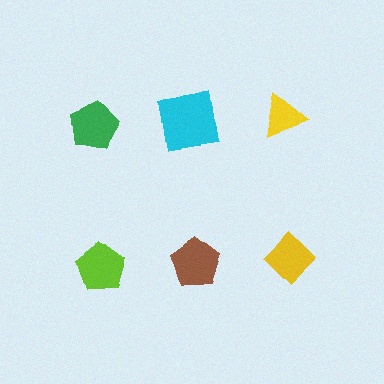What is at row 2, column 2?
A brown pentagon.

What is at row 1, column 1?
A green pentagon.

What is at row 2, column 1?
A lime pentagon.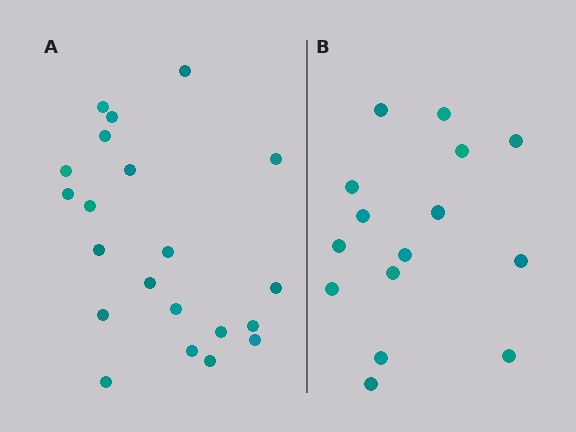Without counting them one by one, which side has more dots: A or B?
Region A (the left region) has more dots.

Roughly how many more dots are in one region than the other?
Region A has about 6 more dots than region B.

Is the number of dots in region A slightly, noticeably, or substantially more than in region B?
Region A has noticeably more, but not dramatically so. The ratio is roughly 1.4 to 1.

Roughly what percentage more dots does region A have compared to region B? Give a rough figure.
About 40% more.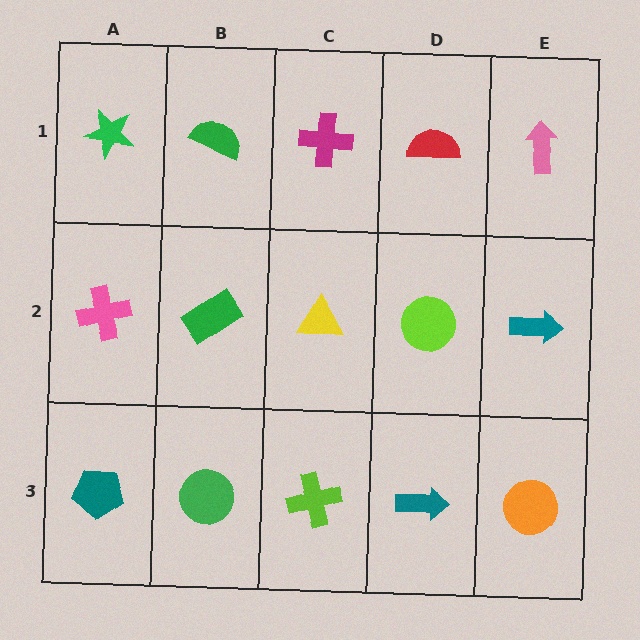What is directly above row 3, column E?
A teal arrow.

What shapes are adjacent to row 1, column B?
A green rectangle (row 2, column B), a green star (row 1, column A), a magenta cross (row 1, column C).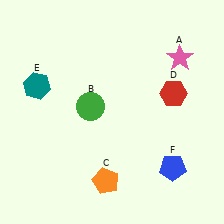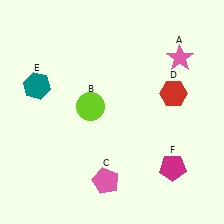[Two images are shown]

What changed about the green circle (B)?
In Image 1, B is green. In Image 2, it changed to lime.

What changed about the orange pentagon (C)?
In Image 1, C is orange. In Image 2, it changed to pink.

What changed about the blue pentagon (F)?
In Image 1, F is blue. In Image 2, it changed to magenta.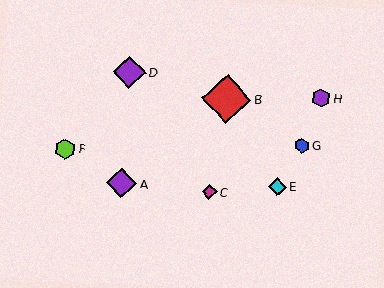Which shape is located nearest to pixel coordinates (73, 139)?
The lime hexagon (labeled F) at (65, 149) is nearest to that location.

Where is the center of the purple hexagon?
The center of the purple hexagon is at (321, 98).